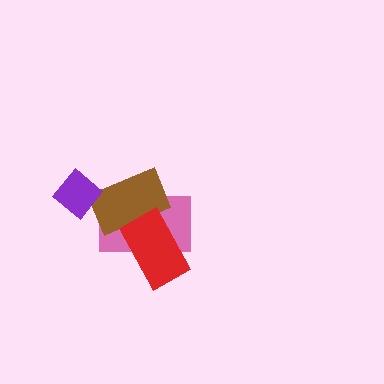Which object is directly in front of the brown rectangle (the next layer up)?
The red rectangle is directly in front of the brown rectangle.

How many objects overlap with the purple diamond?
1 object overlaps with the purple diamond.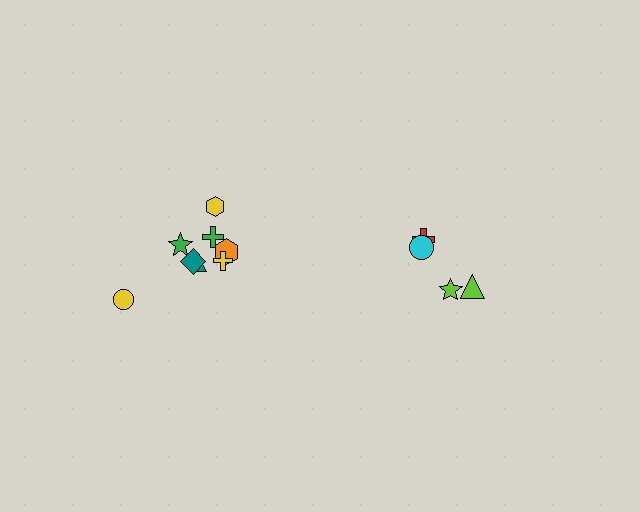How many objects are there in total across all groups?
There are 12 objects.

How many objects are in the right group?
There are 4 objects.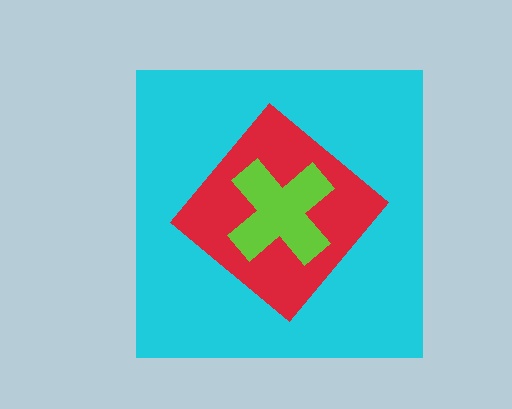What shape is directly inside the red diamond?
The lime cross.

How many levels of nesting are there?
3.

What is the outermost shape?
The cyan square.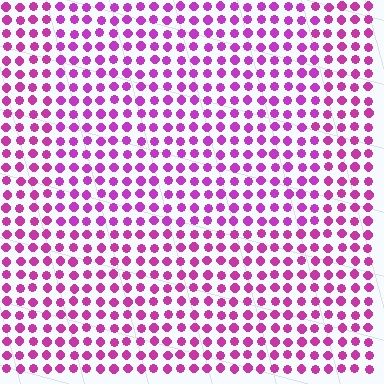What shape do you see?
I see a rectangle.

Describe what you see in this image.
The image is filled with small magenta elements in a uniform arrangement. A rectangle-shaped region is visible where the elements are tinted to a slightly different hue, forming a subtle color boundary.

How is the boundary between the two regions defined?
The boundary is defined purely by a slight shift in hue (about 16 degrees). Spacing, size, and orientation are identical on both sides.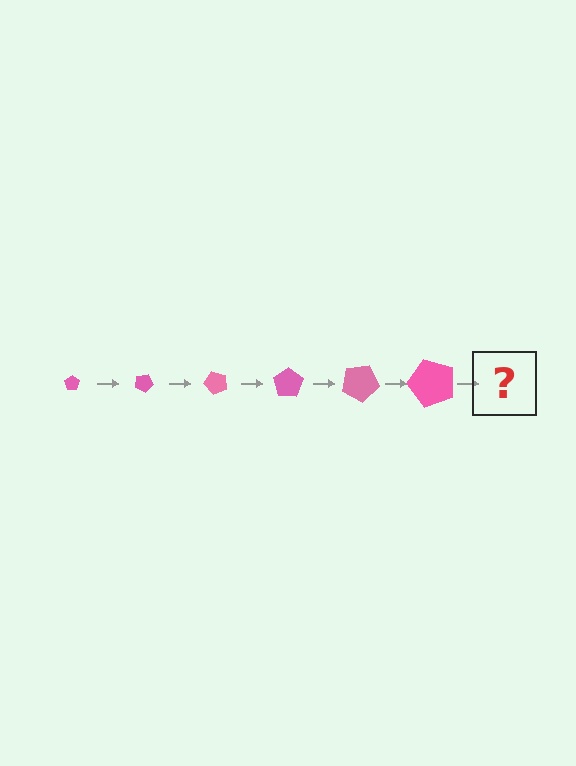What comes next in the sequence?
The next element should be a pentagon, larger than the previous one and rotated 150 degrees from the start.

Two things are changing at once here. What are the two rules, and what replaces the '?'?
The two rules are that the pentagon grows larger each step and it rotates 25 degrees each step. The '?' should be a pentagon, larger than the previous one and rotated 150 degrees from the start.